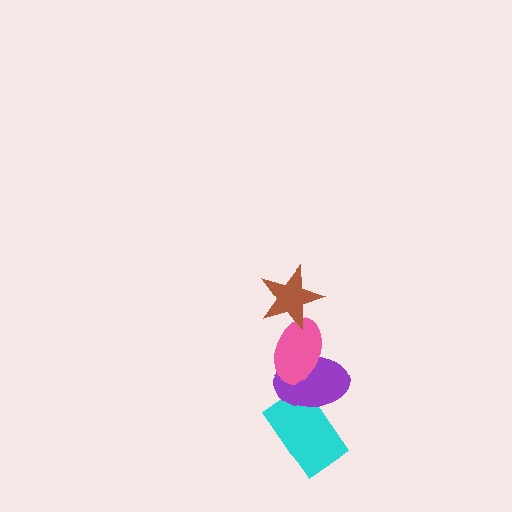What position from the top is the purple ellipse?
The purple ellipse is 3rd from the top.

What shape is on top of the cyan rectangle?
The purple ellipse is on top of the cyan rectangle.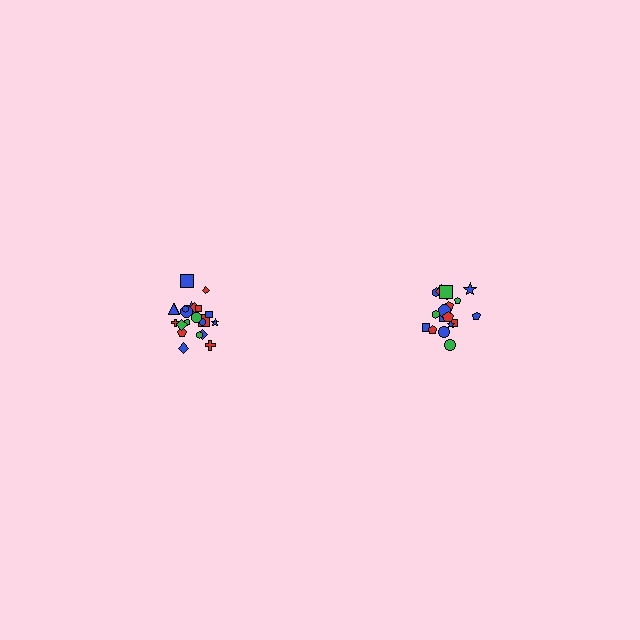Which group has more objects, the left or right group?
The left group.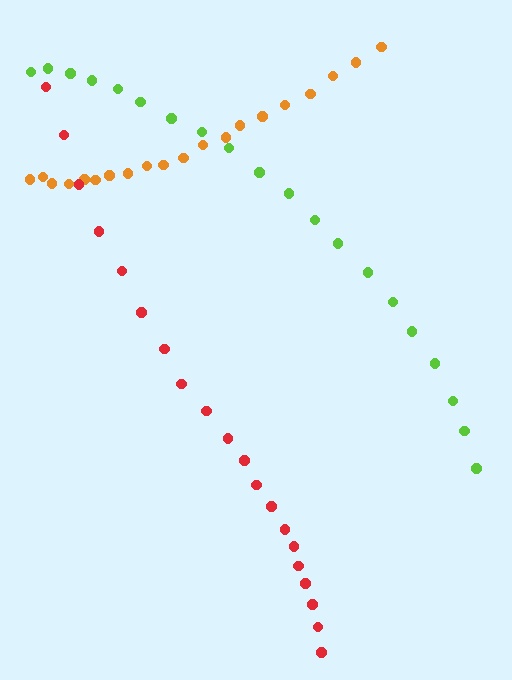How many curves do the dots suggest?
There are 3 distinct paths.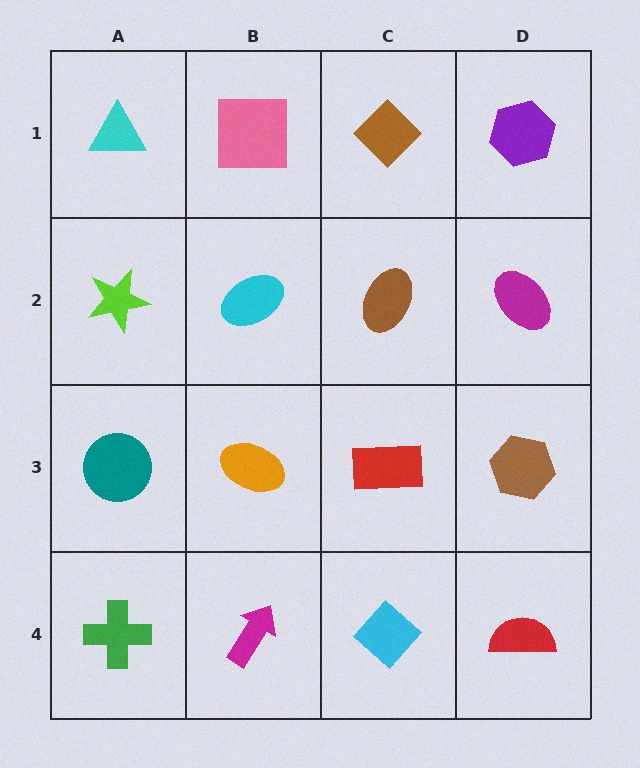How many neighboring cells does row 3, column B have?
4.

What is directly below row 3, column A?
A green cross.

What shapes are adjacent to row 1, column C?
A brown ellipse (row 2, column C), a pink square (row 1, column B), a purple hexagon (row 1, column D).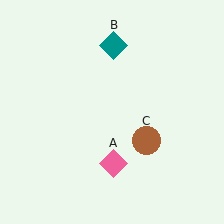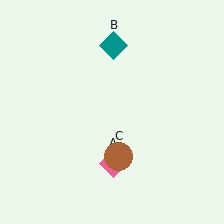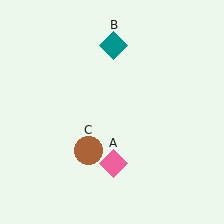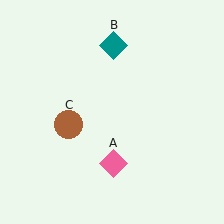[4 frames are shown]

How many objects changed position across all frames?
1 object changed position: brown circle (object C).